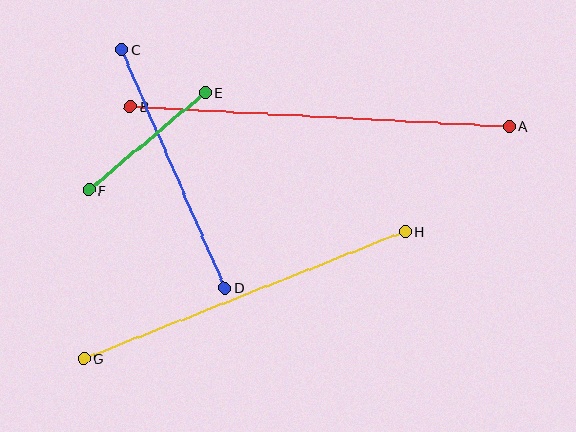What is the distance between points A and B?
The distance is approximately 380 pixels.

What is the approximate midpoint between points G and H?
The midpoint is at approximately (244, 295) pixels.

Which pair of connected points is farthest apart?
Points A and B are farthest apart.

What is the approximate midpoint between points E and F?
The midpoint is at approximately (147, 141) pixels.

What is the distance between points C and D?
The distance is approximately 260 pixels.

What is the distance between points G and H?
The distance is approximately 345 pixels.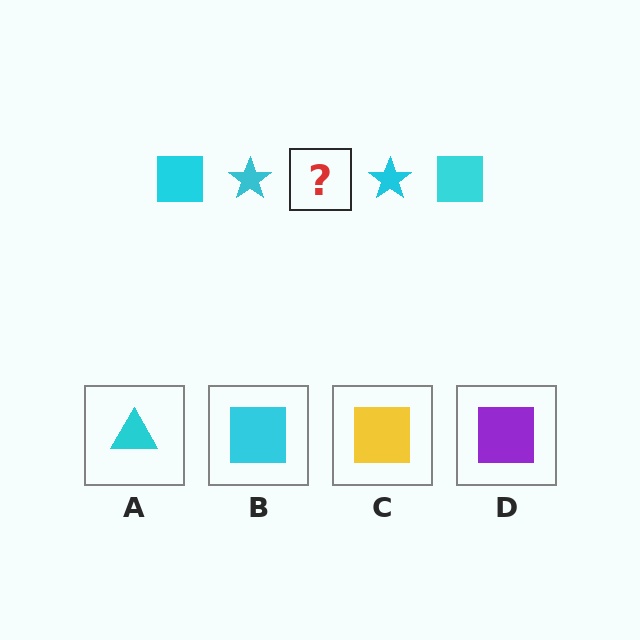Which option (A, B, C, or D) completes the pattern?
B.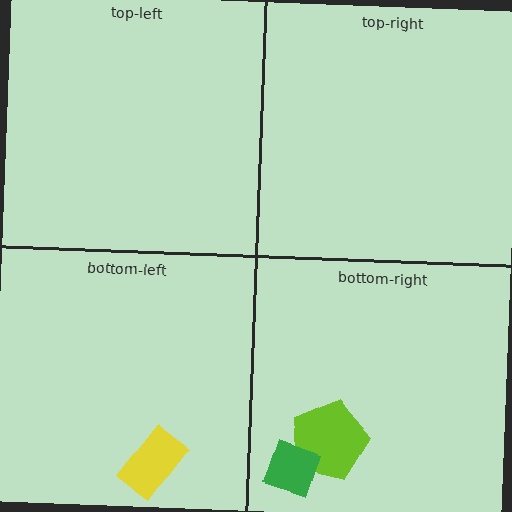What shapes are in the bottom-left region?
The yellow rectangle.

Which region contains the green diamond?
The bottom-right region.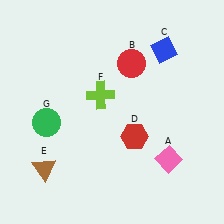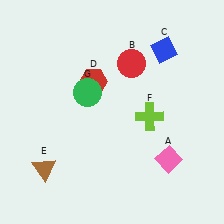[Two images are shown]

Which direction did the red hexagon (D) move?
The red hexagon (D) moved up.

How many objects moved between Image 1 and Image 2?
3 objects moved between the two images.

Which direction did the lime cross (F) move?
The lime cross (F) moved right.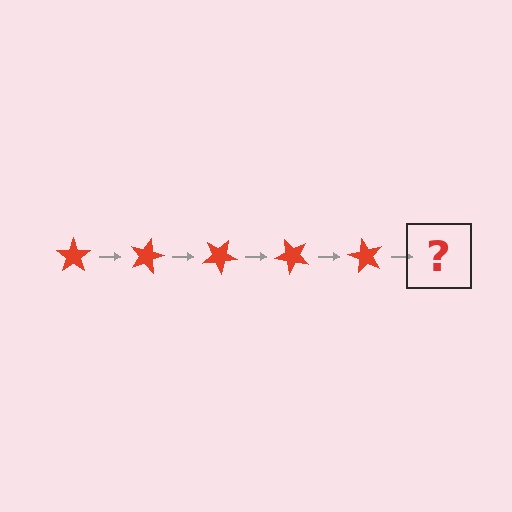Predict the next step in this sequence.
The next step is a red star rotated 75 degrees.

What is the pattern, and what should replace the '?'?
The pattern is that the star rotates 15 degrees each step. The '?' should be a red star rotated 75 degrees.